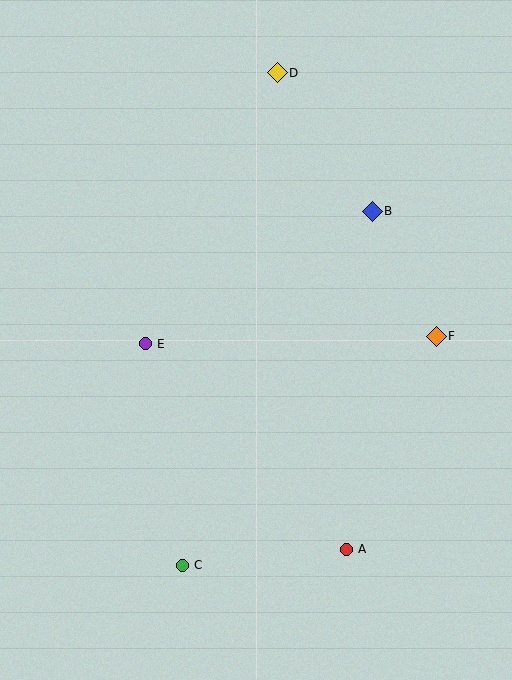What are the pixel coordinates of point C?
Point C is at (182, 565).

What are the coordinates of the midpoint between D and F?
The midpoint between D and F is at (357, 205).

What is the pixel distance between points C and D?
The distance between C and D is 501 pixels.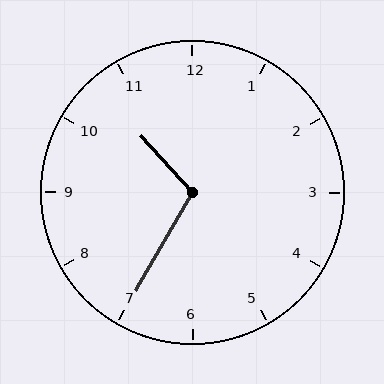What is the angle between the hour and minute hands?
Approximately 108 degrees.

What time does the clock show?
10:35.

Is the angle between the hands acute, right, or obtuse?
It is obtuse.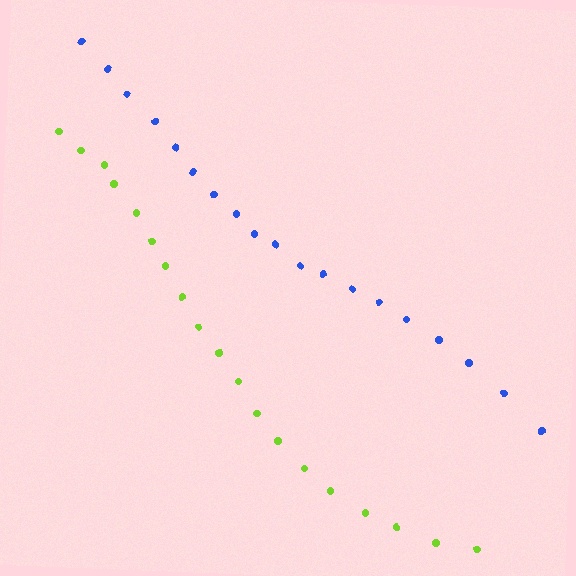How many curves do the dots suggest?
There are 2 distinct paths.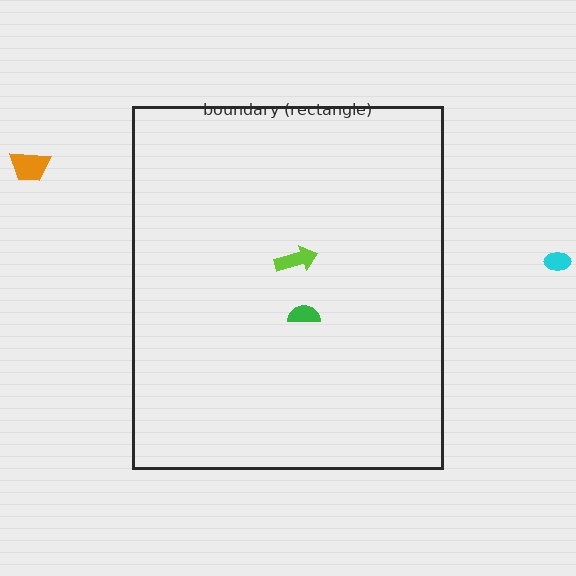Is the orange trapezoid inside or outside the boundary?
Outside.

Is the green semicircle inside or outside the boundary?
Inside.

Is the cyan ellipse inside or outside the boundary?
Outside.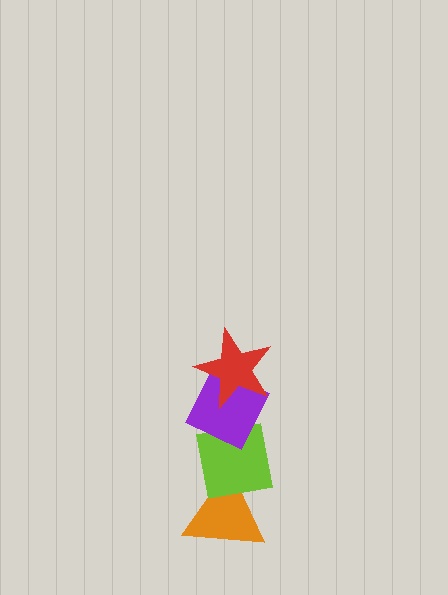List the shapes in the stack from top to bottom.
From top to bottom: the red star, the purple diamond, the lime square, the orange triangle.